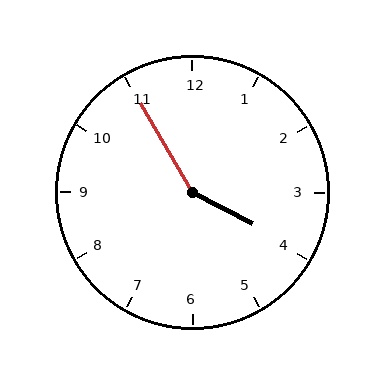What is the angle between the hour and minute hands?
Approximately 148 degrees.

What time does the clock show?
3:55.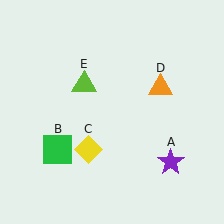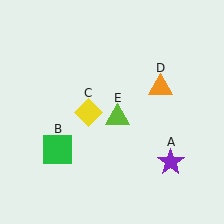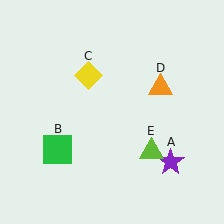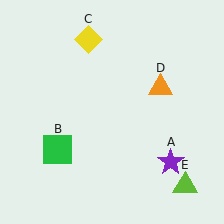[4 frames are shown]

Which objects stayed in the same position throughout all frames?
Purple star (object A) and green square (object B) and orange triangle (object D) remained stationary.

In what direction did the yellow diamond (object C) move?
The yellow diamond (object C) moved up.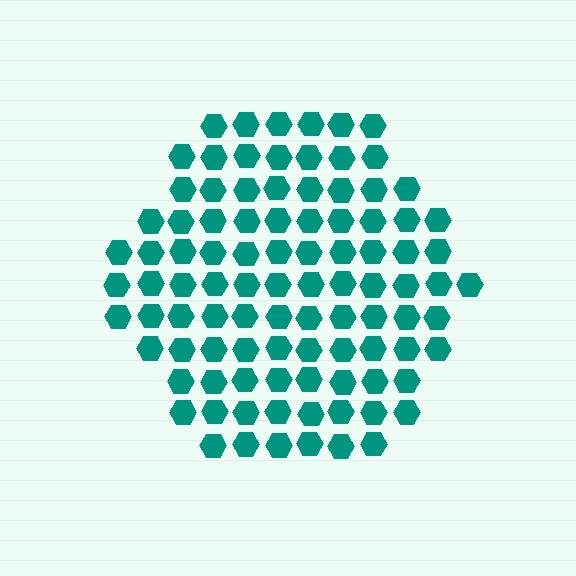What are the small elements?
The small elements are hexagons.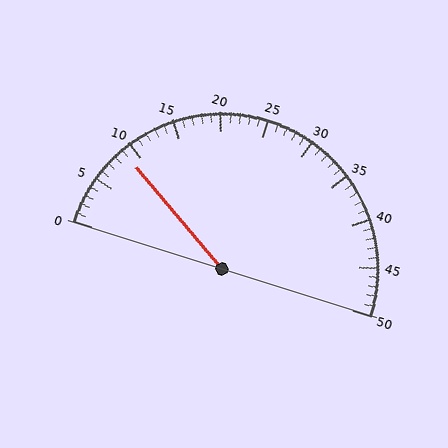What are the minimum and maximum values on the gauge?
The gauge ranges from 0 to 50.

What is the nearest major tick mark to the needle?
The nearest major tick mark is 10.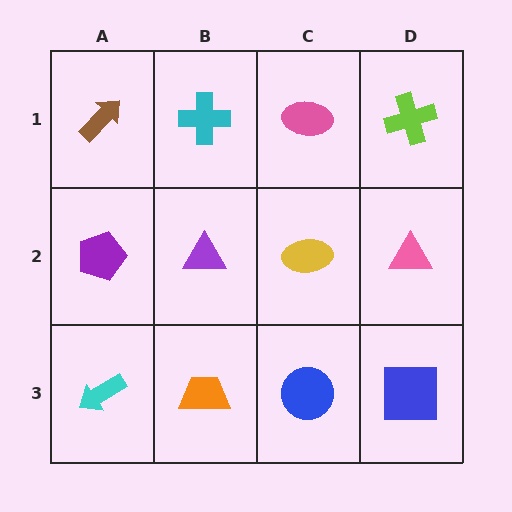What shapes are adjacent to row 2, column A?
A brown arrow (row 1, column A), a cyan arrow (row 3, column A), a purple triangle (row 2, column B).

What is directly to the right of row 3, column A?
An orange trapezoid.